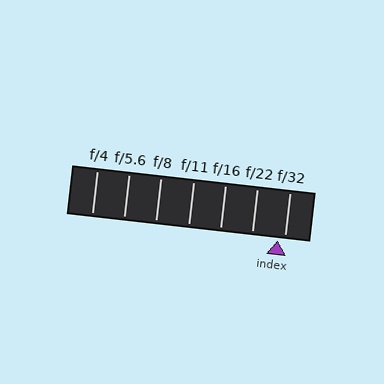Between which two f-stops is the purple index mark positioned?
The index mark is between f/22 and f/32.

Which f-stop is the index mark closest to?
The index mark is closest to f/32.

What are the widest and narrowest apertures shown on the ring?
The widest aperture shown is f/4 and the narrowest is f/32.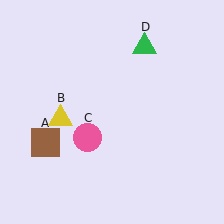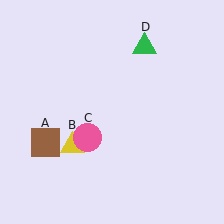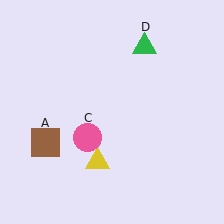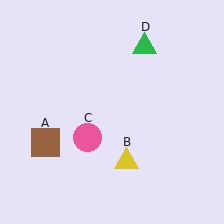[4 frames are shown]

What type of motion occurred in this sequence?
The yellow triangle (object B) rotated counterclockwise around the center of the scene.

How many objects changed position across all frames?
1 object changed position: yellow triangle (object B).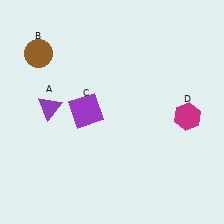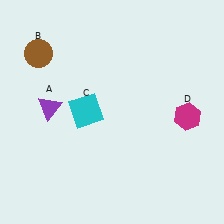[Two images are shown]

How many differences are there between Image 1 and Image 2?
There is 1 difference between the two images.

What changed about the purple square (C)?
In Image 1, C is purple. In Image 2, it changed to cyan.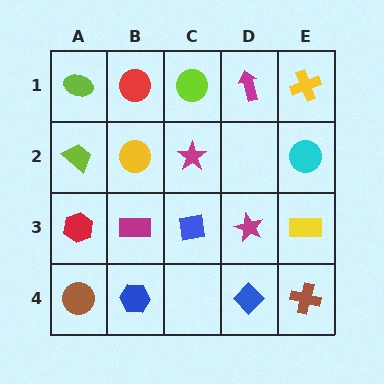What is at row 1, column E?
A yellow cross.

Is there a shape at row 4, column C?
No, that cell is empty.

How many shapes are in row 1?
5 shapes.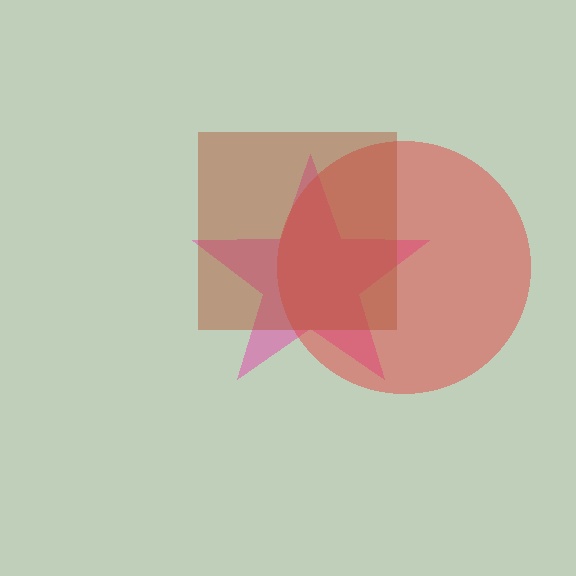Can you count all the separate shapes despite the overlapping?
Yes, there are 3 separate shapes.